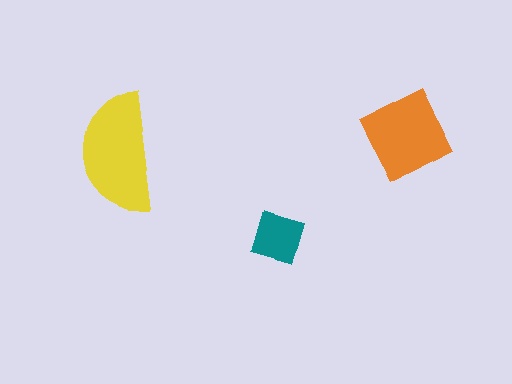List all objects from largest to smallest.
The yellow semicircle, the orange diamond, the teal square.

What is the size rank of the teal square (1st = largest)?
3rd.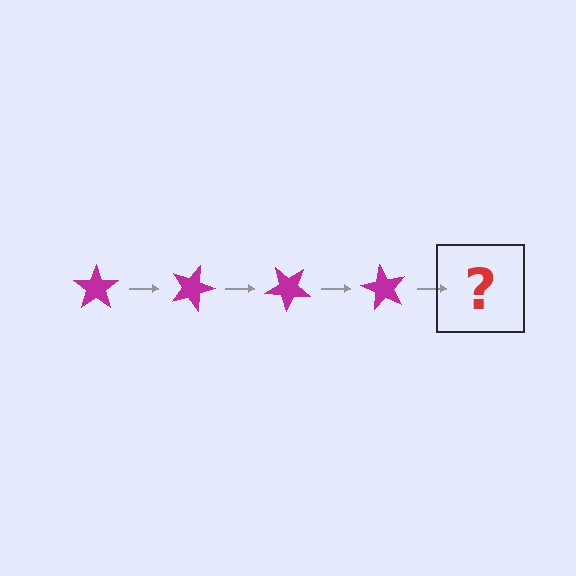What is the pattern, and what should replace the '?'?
The pattern is that the star rotates 20 degrees each step. The '?' should be a magenta star rotated 80 degrees.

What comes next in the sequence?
The next element should be a magenta star rotated 80 degrees.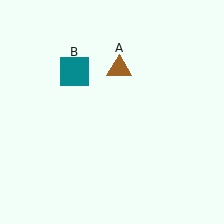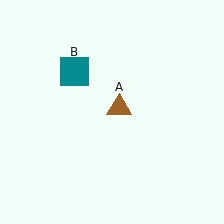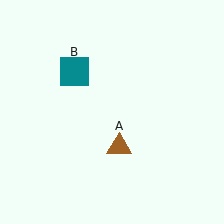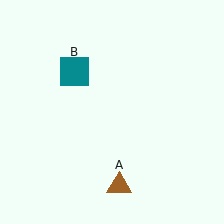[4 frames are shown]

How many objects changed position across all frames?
1 object changed position: brown triangle (object A).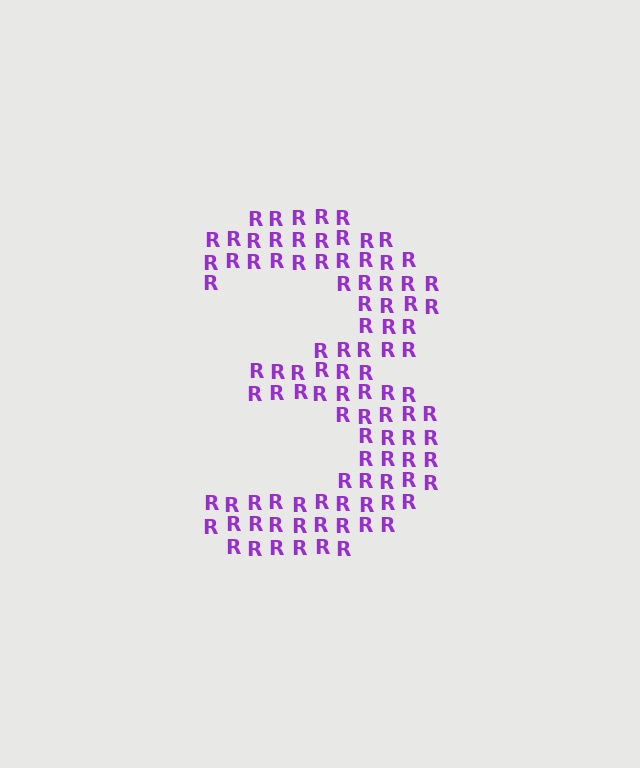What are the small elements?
The small elements are letter R's.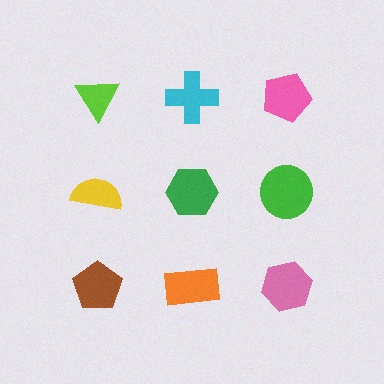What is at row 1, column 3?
A pink pentagon.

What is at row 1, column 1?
A lime triangle.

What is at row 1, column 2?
A cyan cross.